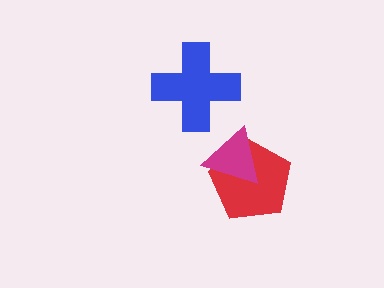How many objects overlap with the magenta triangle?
1 object overlaps with the magenta triangle.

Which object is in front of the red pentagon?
The magenta triangle is in front of the red pentagon.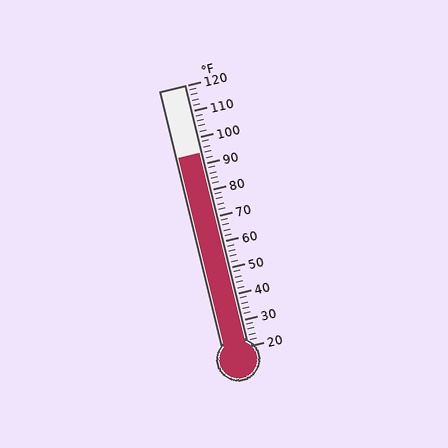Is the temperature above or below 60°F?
The temperature is above 60°F.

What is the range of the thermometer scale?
The thermometer scale ranges from 20°F to 120°F.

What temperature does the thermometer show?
The thermometer shows approximately 94°F.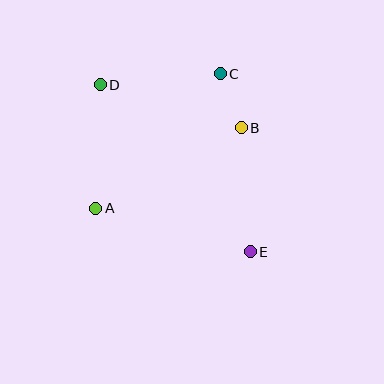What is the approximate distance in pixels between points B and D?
The distance between B and D is approximately 147 pixels.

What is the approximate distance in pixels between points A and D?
The distance between A and D is approximately 124 pixels.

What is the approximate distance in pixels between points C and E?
The distance between C and E is approximately 180 pixels.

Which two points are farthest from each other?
Points D and E are farthest from each other.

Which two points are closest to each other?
Points B and C are closest to each other.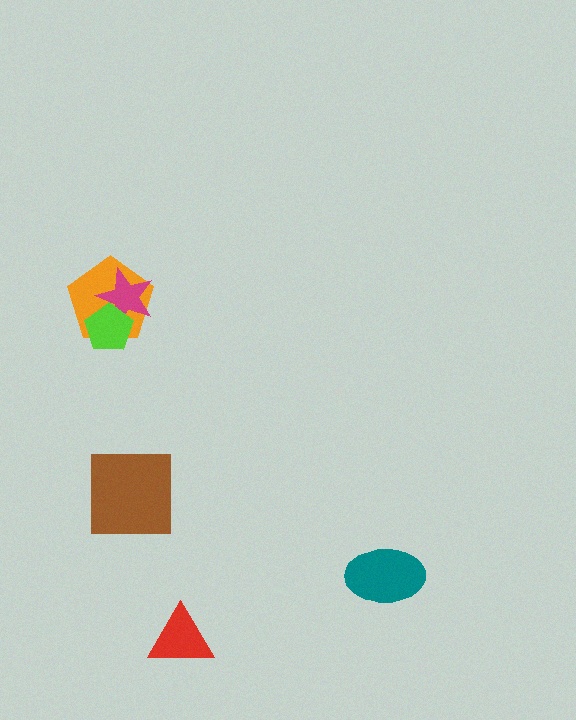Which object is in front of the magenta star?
The lime pentagon is in front of the magenta star.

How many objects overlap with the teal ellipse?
0 objects overlap with the teal ellipse.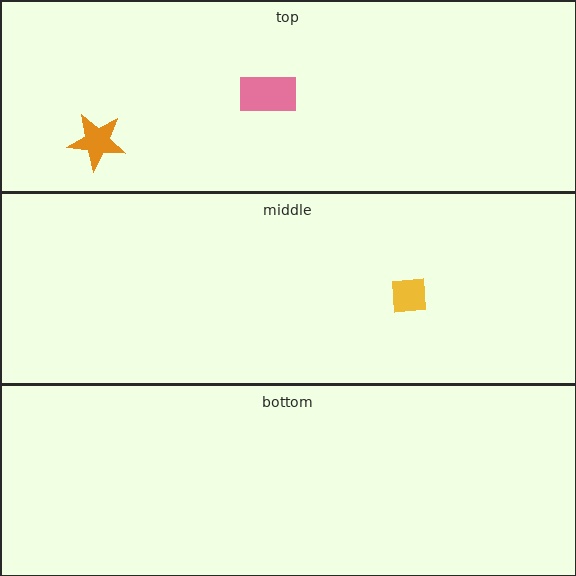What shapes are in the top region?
The orange star, the pink rectangle.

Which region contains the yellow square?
The middle region.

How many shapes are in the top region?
2.